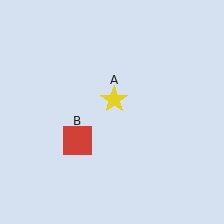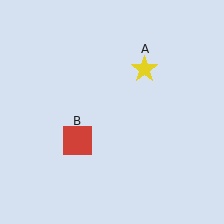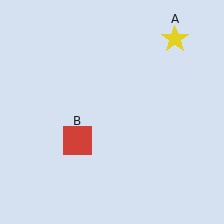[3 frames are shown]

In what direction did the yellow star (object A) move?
The yellow star (object A) moved up and to the right.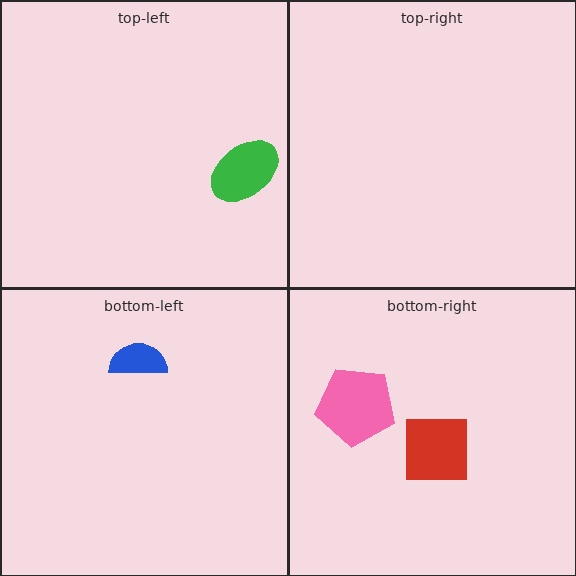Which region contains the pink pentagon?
The bottom-right region.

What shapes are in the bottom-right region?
The red square, the pink pentagon.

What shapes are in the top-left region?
The green ellipse.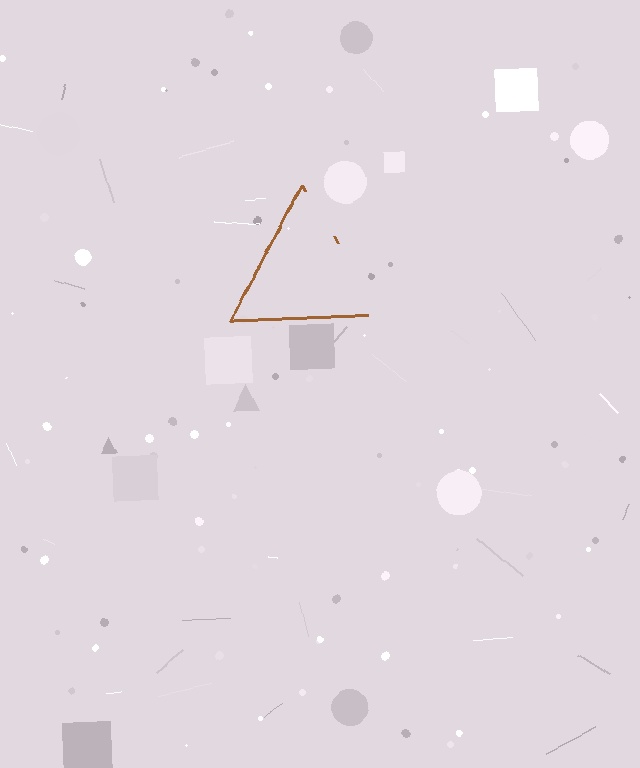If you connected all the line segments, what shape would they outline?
They would outline a triangle.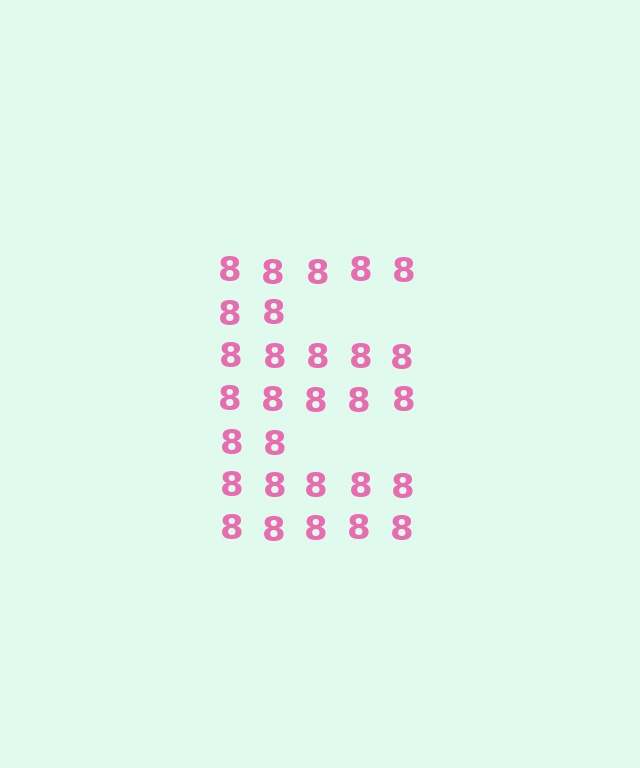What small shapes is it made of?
It is made of small digit 8's.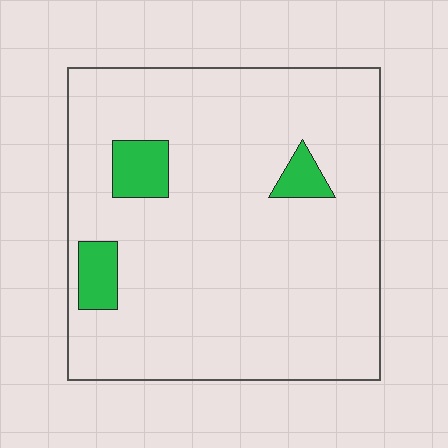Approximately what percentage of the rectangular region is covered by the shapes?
Approximately 10%.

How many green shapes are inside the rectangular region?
3.